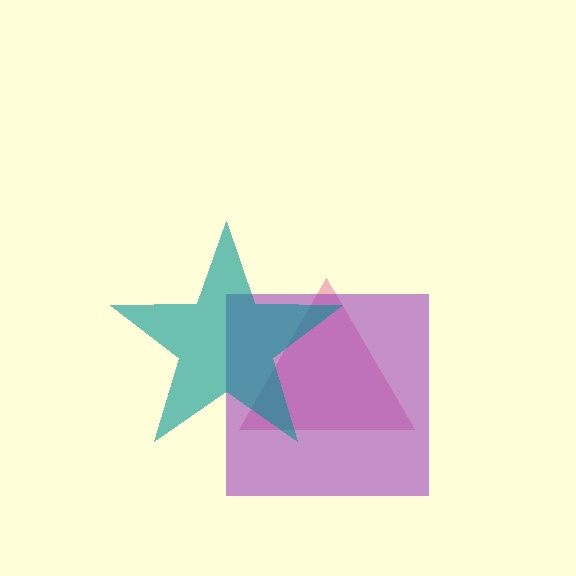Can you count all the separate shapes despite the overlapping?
Yes, there are 3 separate shapes.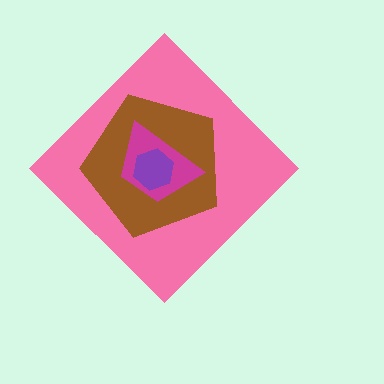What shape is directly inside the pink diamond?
The brown pentagon.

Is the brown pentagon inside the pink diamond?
Yes.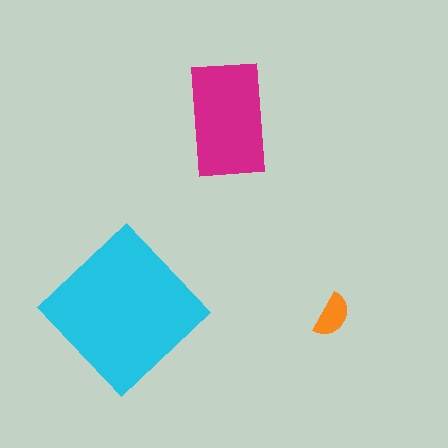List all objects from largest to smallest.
The cyan diamond, the magenta rectangle, the orange semicircle.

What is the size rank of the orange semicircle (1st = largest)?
3rd.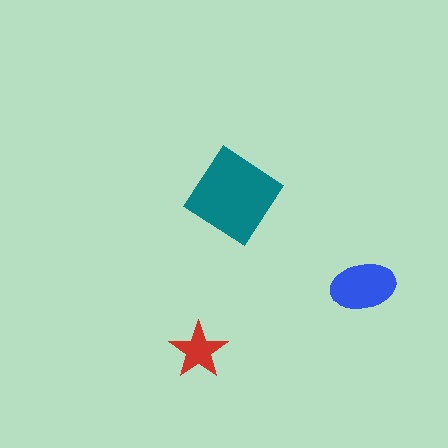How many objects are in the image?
There are 3 objects in the image.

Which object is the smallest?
The red star.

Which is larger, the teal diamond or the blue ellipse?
The teal diamond.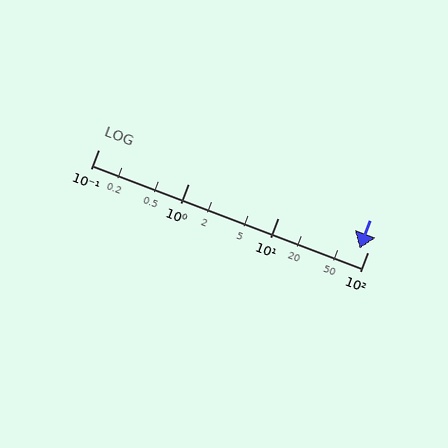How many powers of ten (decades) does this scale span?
The scale spans 3 decades, from 0.1 to 100.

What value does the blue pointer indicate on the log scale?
The pointer indicates approximately 81.